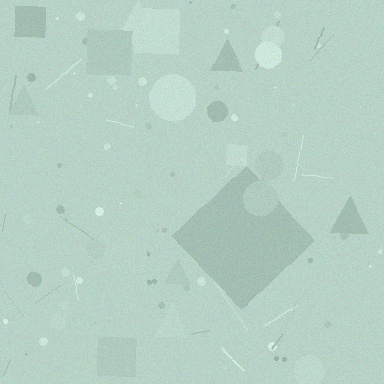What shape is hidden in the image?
A diamond is hidden in the image.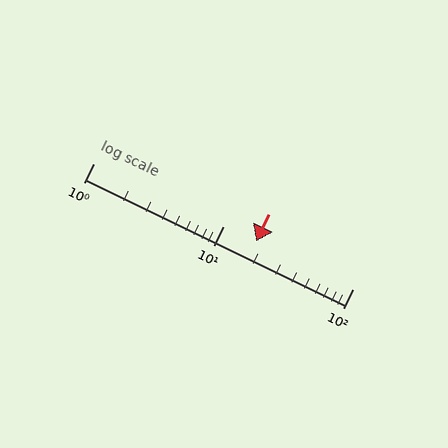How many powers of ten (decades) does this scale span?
The scale spans 2 decades, from 1 to 100.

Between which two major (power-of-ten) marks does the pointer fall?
The pointer is between 10 and 100.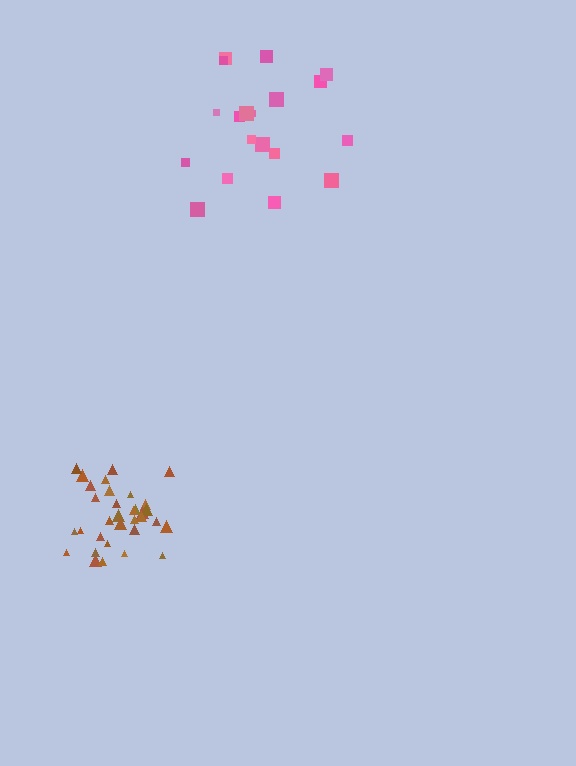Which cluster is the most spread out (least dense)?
Pink.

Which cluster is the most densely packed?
Brown.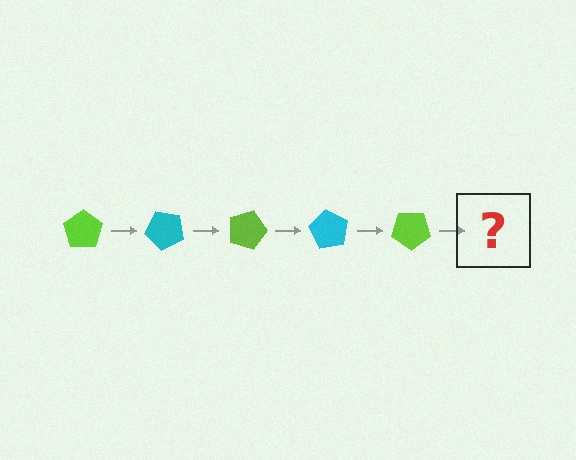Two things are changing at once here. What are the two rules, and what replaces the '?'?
The two rules are that it rotates 45 degrees each step and the color cycles through lime and cyan. The '?' should be a cyan pentagon, rotated 225 degrees from the start.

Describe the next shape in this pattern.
It should be a cyan pentagon, rotated 225 degrees from the start.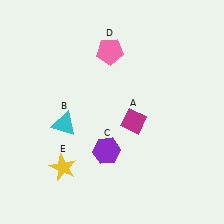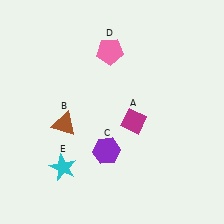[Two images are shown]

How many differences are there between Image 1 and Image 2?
There are 2 differences between the two images.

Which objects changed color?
B changed from cyan to brown. E changed from yellow to cyan.